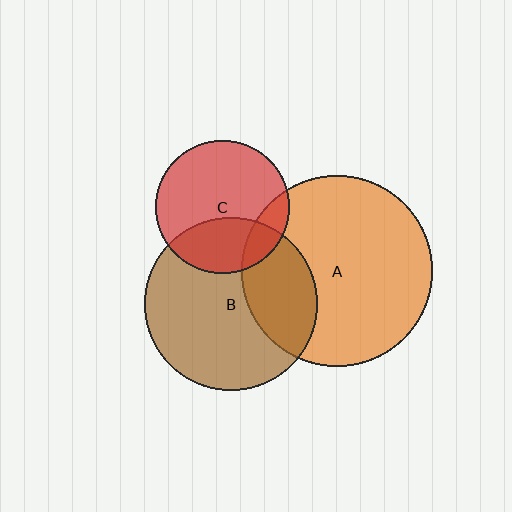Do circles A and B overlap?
Yes.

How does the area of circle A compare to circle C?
Approximately 2.0 times.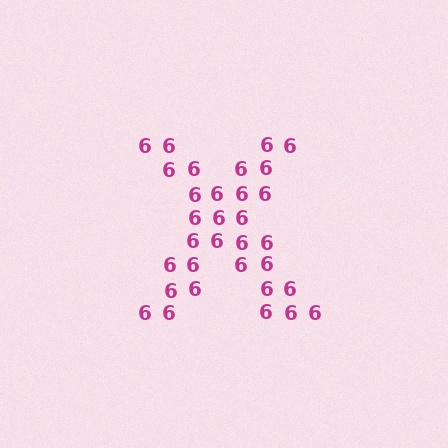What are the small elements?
The small elements are digit 6's.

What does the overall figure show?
The overall figure shows the letter X.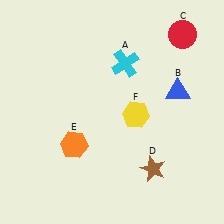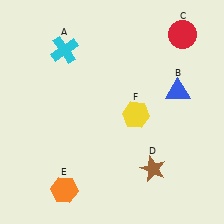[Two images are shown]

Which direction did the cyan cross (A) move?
The cyan cross (A) moved left.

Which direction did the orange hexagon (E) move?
The orange hexagon (E) moved down.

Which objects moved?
The objects that moved are: the cyan cross (A), the orange hexagon (E).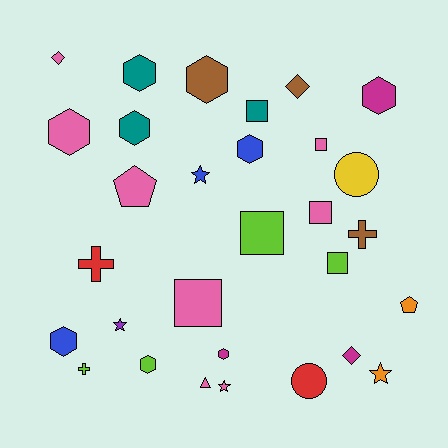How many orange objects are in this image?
There are 2 orange objects.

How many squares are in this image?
There are 6 squares.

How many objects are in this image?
There are 30 objects.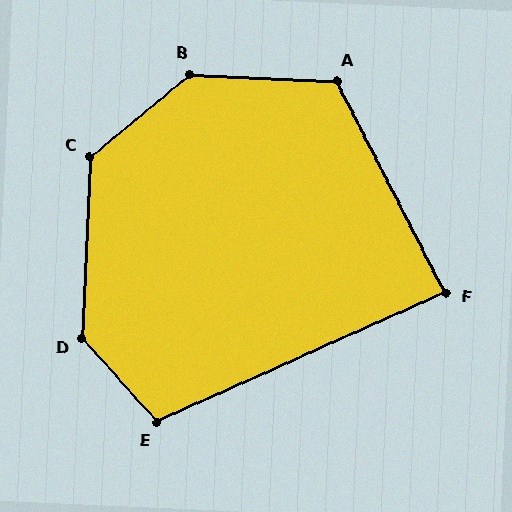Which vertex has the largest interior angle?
B, at approximately 138 degrees.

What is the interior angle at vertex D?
Approximately 135 degrees (obtuse).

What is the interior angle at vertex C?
Approximately 132 degrees (obtuse).